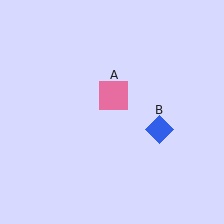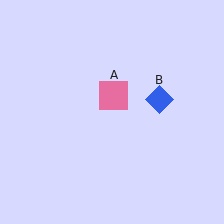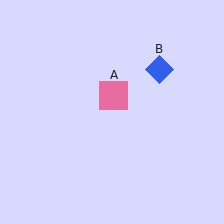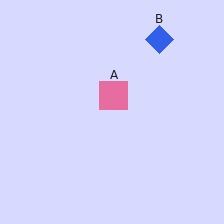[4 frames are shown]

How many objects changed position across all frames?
1 object changed position: blue diamond (object B).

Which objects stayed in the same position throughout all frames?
Pink square (object A) remained stationary.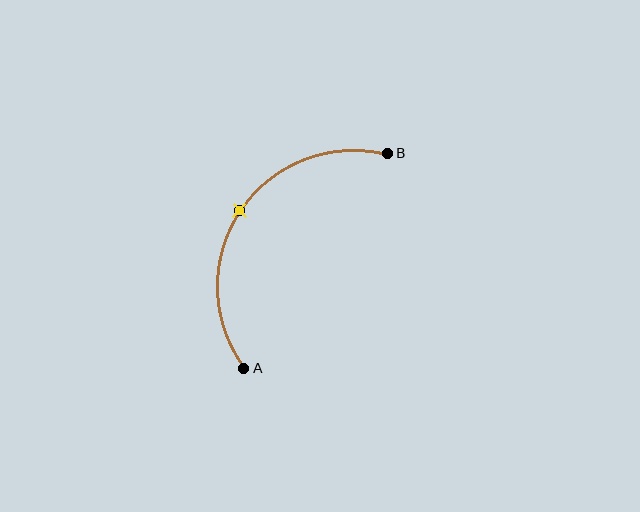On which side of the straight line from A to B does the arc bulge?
The arc bulges above and to the left of the straight line connecting A and B.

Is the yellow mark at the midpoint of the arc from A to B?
Yes. The yellow mark lies on the arc at equal arc-length from both A and B — it is the arc midpoint.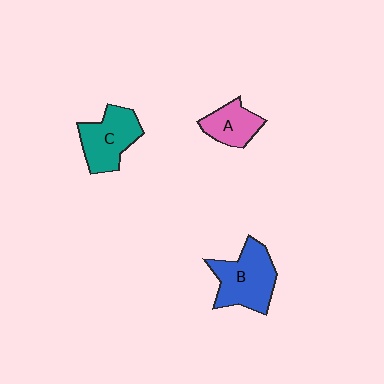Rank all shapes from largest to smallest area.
From largest to smallest: B (blue), C (teal), A (pink).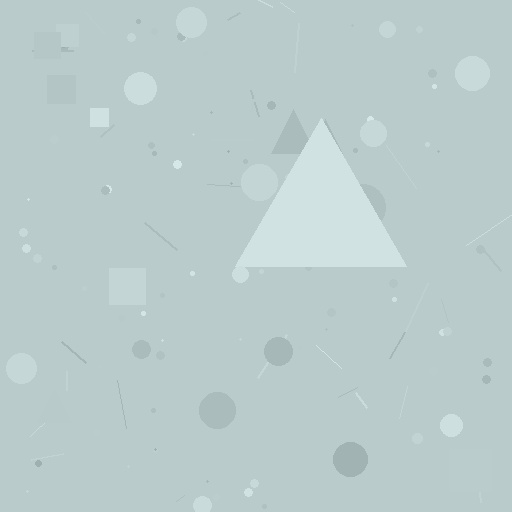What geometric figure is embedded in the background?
A triangle is embedded in the background.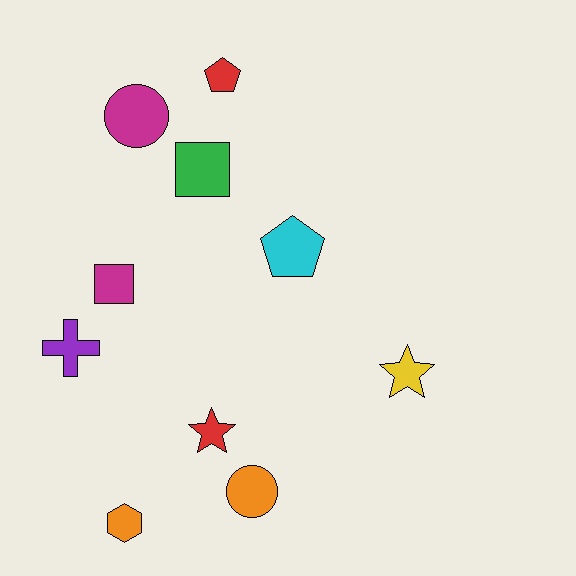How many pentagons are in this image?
There are 2 pentagons.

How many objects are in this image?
There are 10 objects.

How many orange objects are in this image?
There are 2 orange objects.